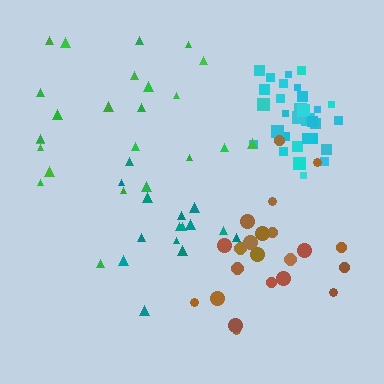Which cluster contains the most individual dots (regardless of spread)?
Cyan (33).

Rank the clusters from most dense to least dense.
cyan, teal, brown, green.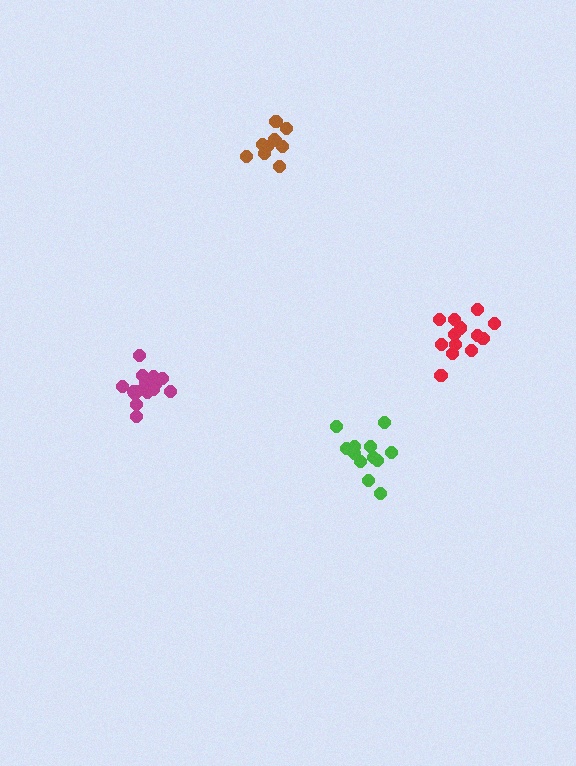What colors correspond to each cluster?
The clusters are colored: green, brown, magenta, red.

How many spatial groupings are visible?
There are 4 spatial groupings.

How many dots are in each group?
Group 1: 12 dots, Group 2: 10 dots, Group 3: 15 dots, Group 4: 13 dots (50 total).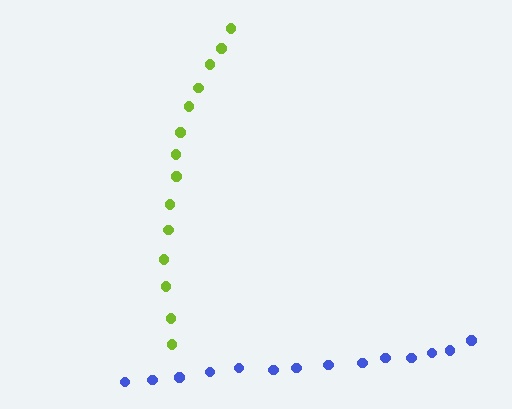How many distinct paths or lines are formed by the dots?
There are 2 distinct paths.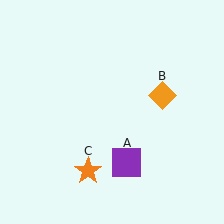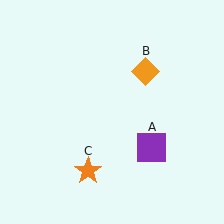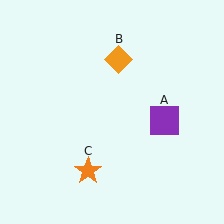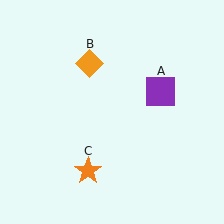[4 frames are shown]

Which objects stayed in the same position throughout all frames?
Orange star (object C) remained stationary.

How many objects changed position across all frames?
2 objects changed position: purple square (object A), orange diamond (object B).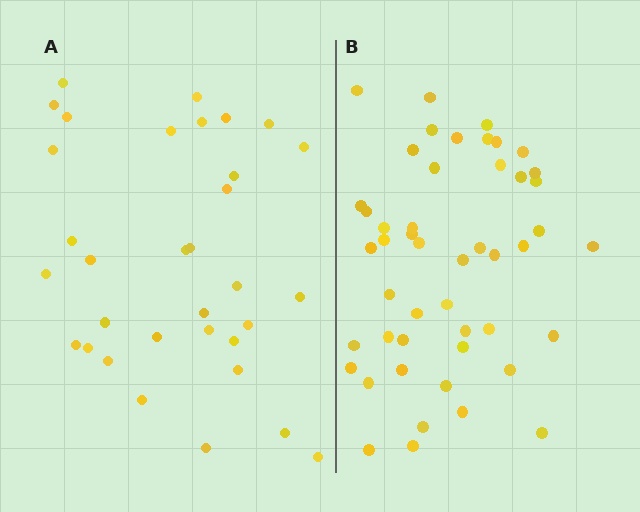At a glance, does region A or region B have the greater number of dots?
Region B (the right region) has more dots.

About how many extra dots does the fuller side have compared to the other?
Region B has approximately 15 more dots than region A.